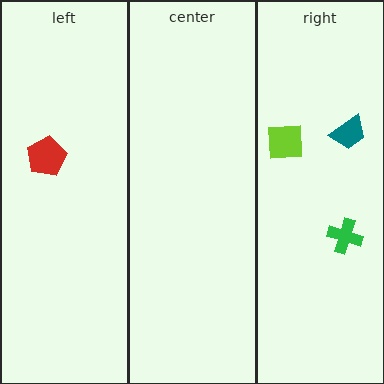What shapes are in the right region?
The green cross, the teal trapezoid, the lime square.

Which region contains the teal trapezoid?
The right region.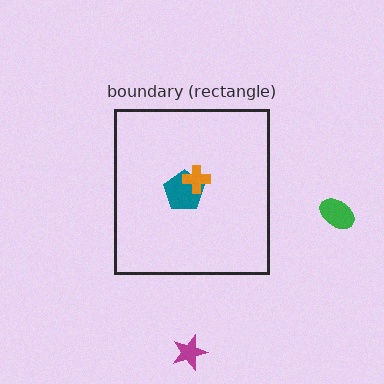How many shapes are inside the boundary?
2 inside, 2 outside.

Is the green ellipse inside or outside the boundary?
Outside.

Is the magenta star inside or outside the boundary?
Outside.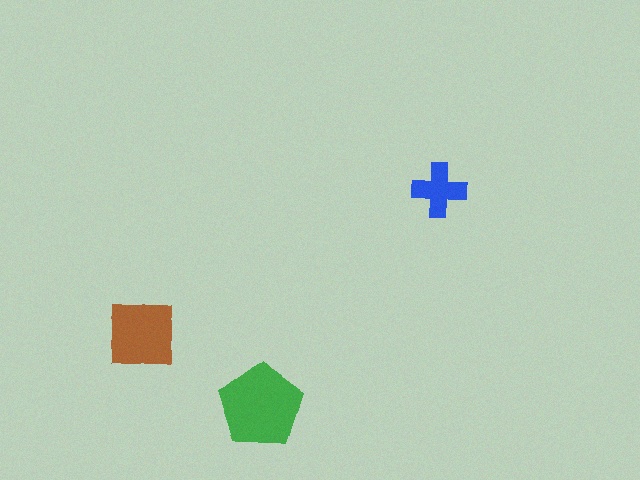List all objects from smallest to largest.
The blue cross, the brown square, the green pentagon.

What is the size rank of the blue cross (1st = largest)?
3rd.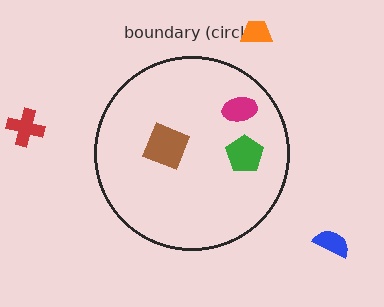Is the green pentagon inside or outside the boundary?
Inside.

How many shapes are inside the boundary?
3 inside, 3 outside.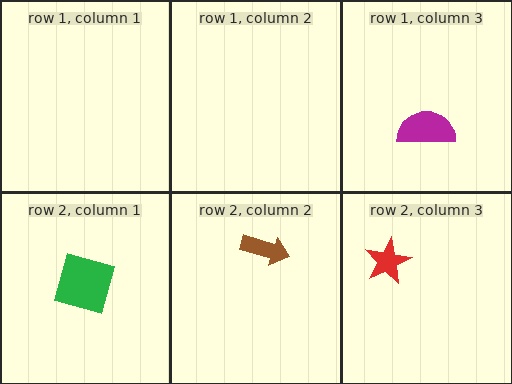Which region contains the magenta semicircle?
The row 1, column 3 region.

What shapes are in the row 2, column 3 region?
The red star.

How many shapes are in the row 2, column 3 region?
1.